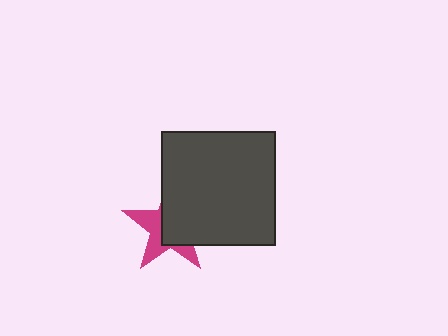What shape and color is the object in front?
The object in front is a dark gray square.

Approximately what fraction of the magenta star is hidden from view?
Roughly 56% of the magenta star is hidden behind the dark gray square.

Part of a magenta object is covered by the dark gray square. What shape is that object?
It is a star.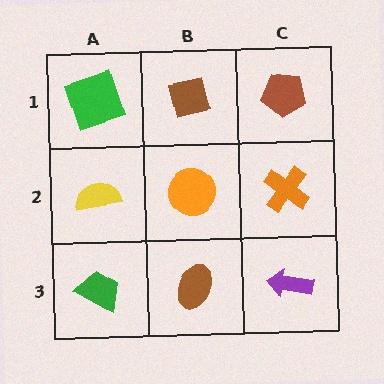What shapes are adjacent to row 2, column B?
A brown square (row 1, column B), a brown ellipse (row 3, column B), a yellow semicircle (row 2, column A), an orange cross (row 2, column C).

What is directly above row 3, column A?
A yellow semicircle.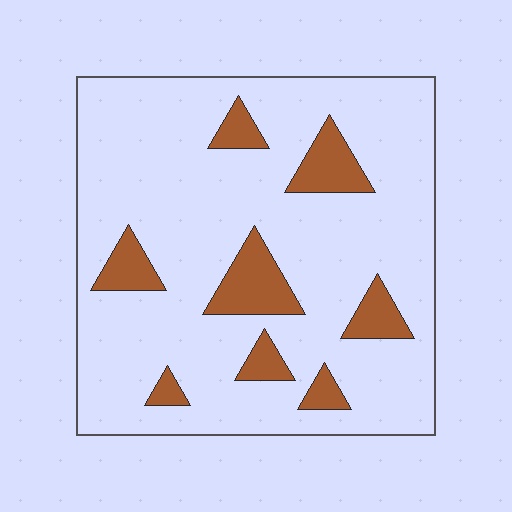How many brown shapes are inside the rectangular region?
8.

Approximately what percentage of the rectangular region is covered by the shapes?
Approximately 15%.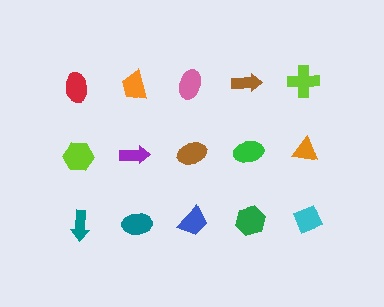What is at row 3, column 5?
A cyan diamond.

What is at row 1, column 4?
A brown arrow.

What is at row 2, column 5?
An orange triangle.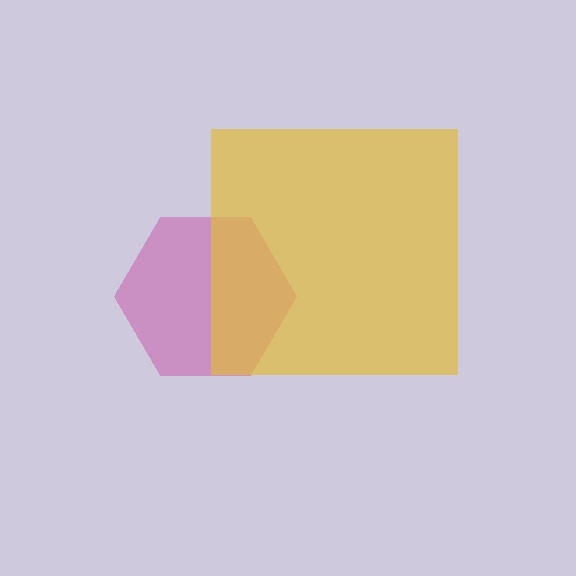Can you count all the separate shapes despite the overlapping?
Yes, there are 2 separate shapes.